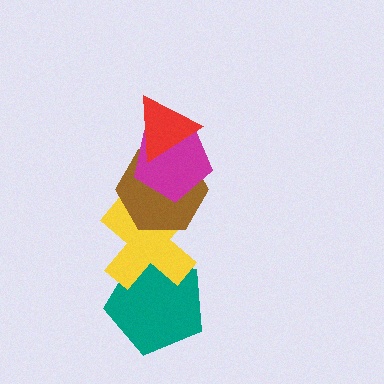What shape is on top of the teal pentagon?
The yellow cross is on top of the teal pentagon.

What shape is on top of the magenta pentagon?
The red triangle is on top of the magenta pentagon.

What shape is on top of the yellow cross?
The brown hexagon is on top of the yellow cross.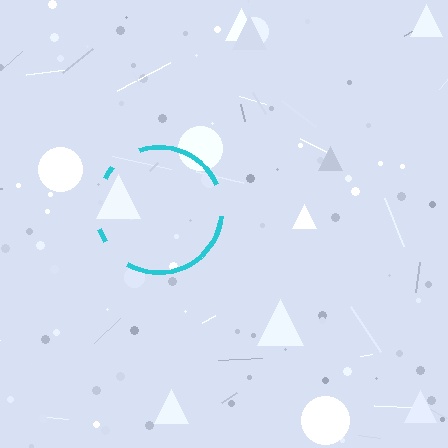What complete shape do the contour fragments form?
The contour fragments form a circle.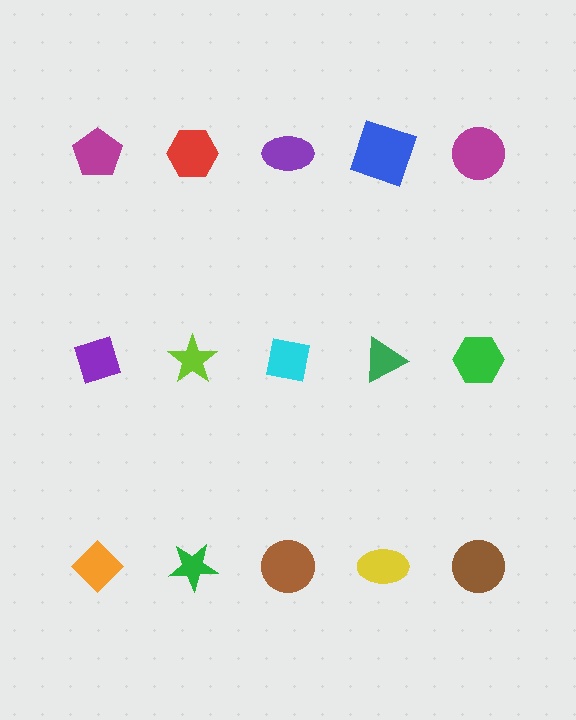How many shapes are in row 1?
5 shapes.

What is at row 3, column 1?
An orange diamond.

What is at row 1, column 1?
A magenta pentagon.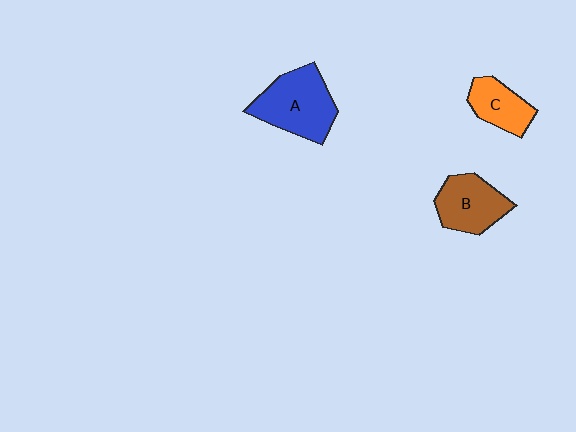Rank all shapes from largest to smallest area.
From largest to smallest: A (blue), B (brown), C (orange).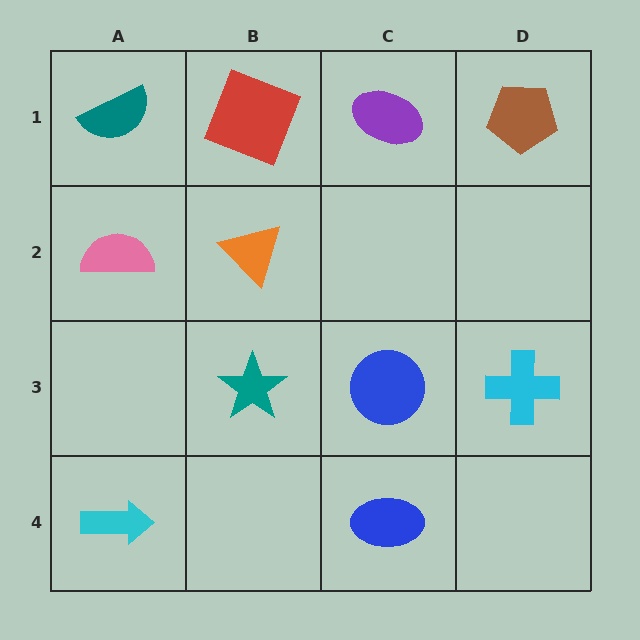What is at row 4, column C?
A blue ellipse.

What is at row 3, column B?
A teal star.